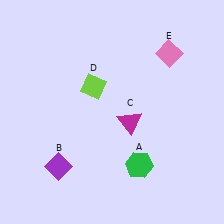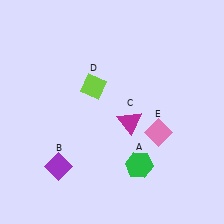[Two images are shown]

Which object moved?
The pink diamond (E) moved down.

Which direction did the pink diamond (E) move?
The pink diamond (E) moved down.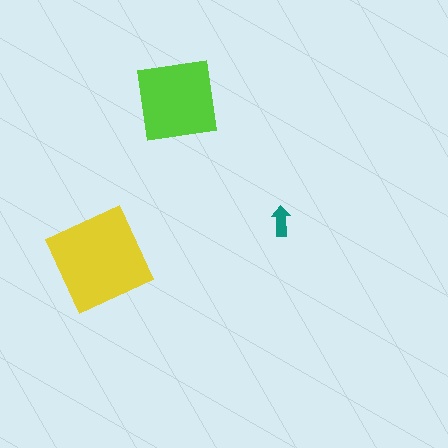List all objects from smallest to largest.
The teal arrow, the lime square, the yellow diamond.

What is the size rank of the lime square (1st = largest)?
2nd.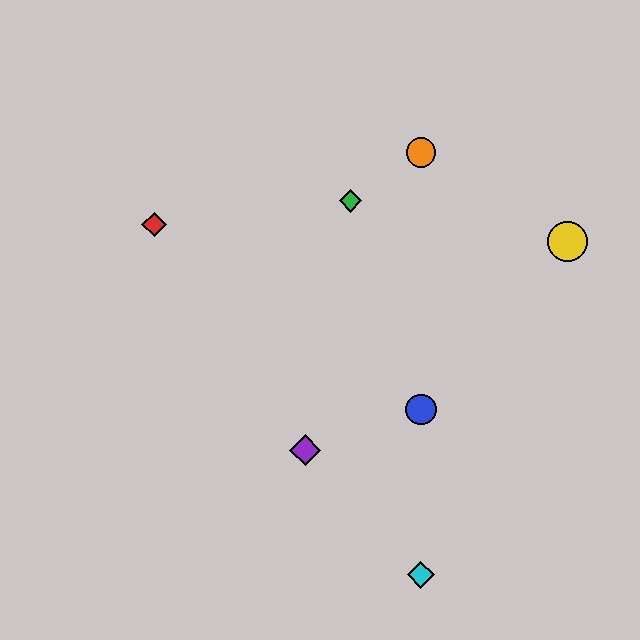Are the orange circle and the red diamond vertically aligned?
No, the orange circle is at x≈421 and the red diamond is at x≈154.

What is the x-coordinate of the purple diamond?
The purple diamond is at x≈305.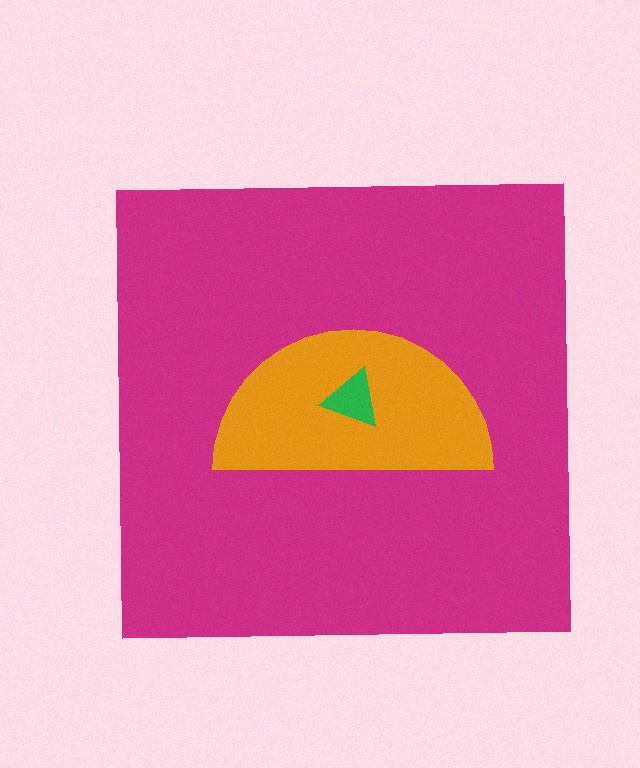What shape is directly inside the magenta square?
The orange semicircle.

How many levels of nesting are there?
3.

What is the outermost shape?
The magenta square.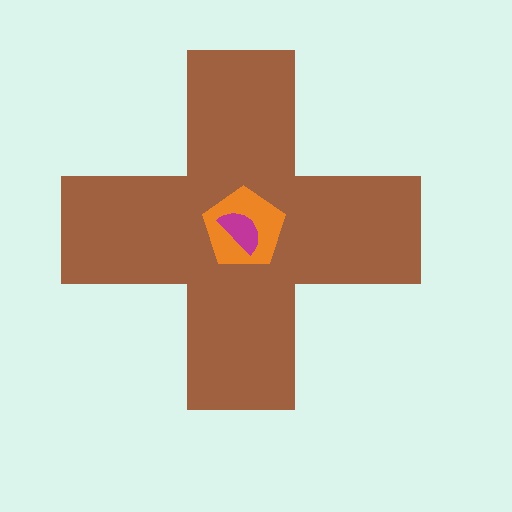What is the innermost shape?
The magenta semicircle.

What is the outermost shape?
The brown cross.